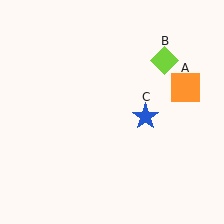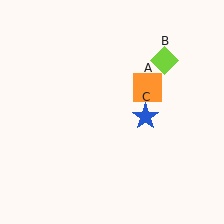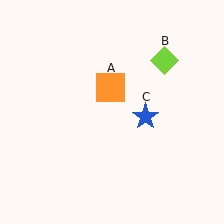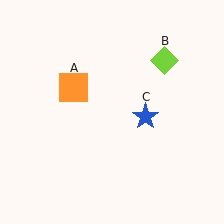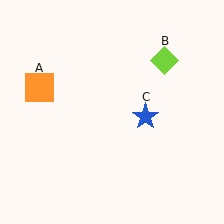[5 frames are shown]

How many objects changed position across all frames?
1 object changed position: orange square (object A).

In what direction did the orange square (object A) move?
The orange square (object A) moved left.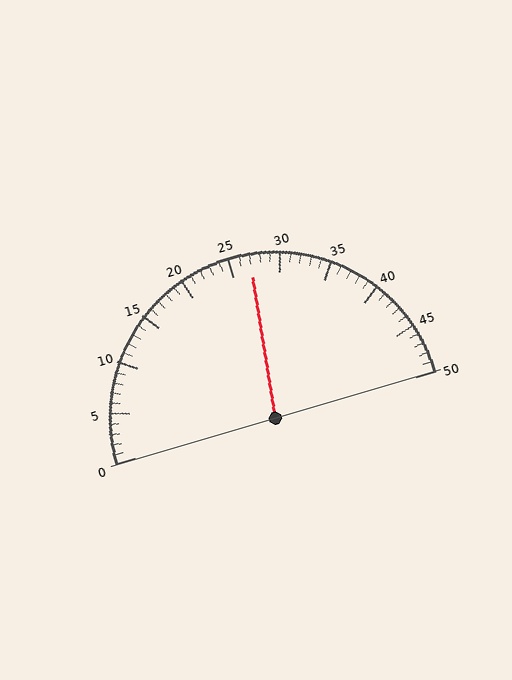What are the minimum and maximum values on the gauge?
The gauge ranges from 0 to 50.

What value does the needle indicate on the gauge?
The needle indicates approximately 27.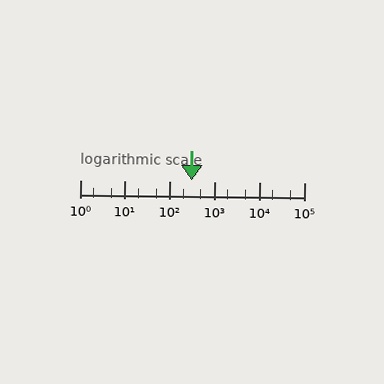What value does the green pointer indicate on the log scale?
The pointer indicates approximately 310.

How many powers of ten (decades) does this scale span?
The scale spans 5 decades, from 1 to 100000.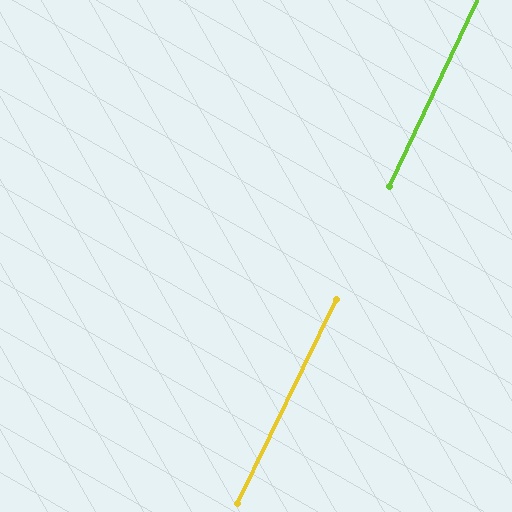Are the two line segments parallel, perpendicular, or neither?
Parallel — their directions differ by only 0.6°.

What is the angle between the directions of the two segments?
Approximately 1 degree.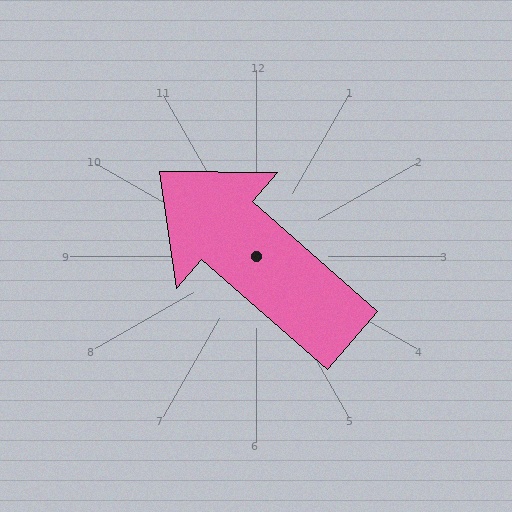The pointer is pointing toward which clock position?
Roughly 10 o'clock.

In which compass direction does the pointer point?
Northwest.